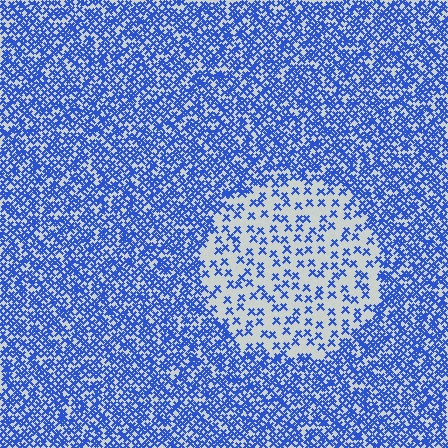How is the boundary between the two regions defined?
The boundary is defined by a change in element density (approximately 2.9x ratio). All elements are the same color, size, and shape.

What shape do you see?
I see a circle.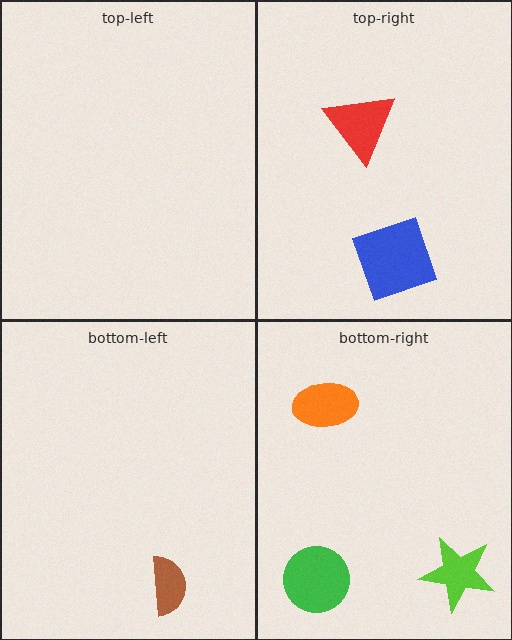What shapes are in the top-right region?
The blue square, the red triangle.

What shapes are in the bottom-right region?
The green circle, the lime star, the orange ellipse.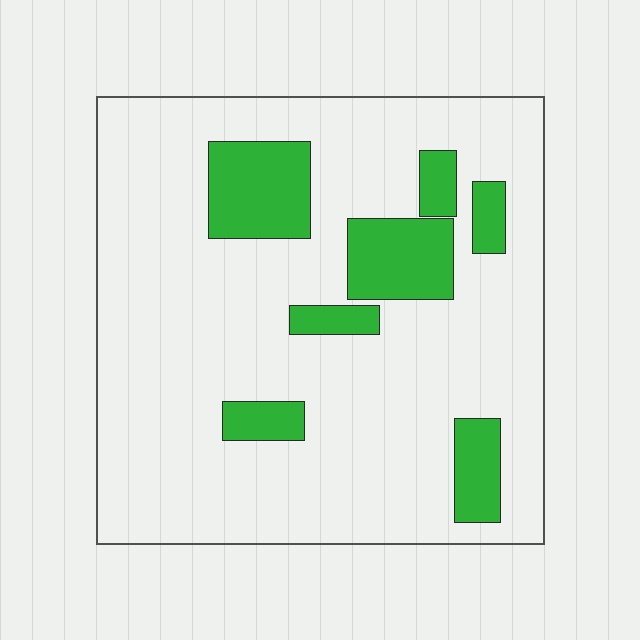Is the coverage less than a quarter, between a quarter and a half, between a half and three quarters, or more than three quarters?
Less than a quarter.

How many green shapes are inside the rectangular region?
7.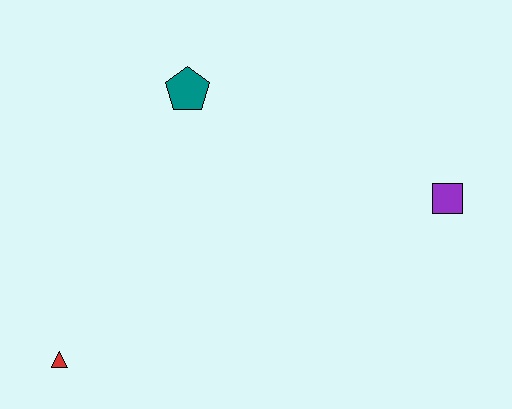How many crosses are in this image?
There are no crosses.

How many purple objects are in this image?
There is 1 purple object.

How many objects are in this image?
There are 3 objects.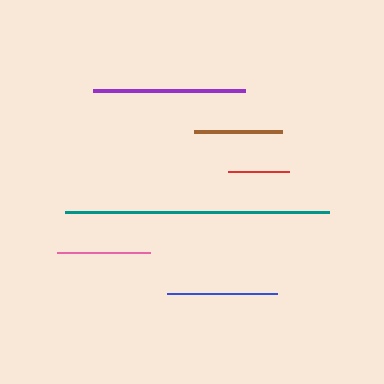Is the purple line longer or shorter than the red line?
The purple line is longer than the red line.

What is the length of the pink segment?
The pink segment is approximately 93 pixels long.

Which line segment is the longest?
The teal line is the longest at approximately 264 pixels.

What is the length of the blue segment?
The blue segment is approximately 110 pixels long.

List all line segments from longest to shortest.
From longest to shortest: teal, purple, blue, pink, brown, red.